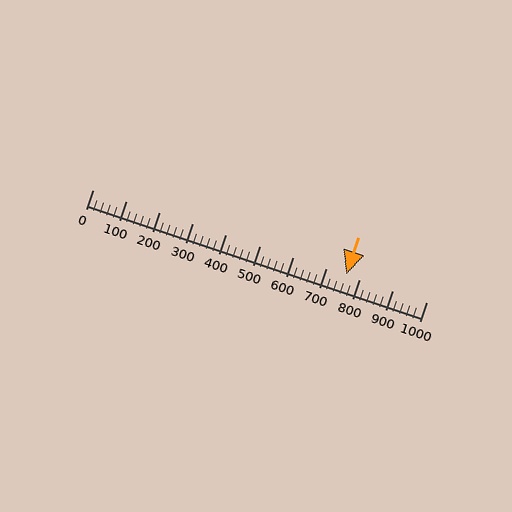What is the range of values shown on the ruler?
The ruler shows values from 0 to 1000.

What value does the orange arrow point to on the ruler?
The orange arrow points to approximately 760.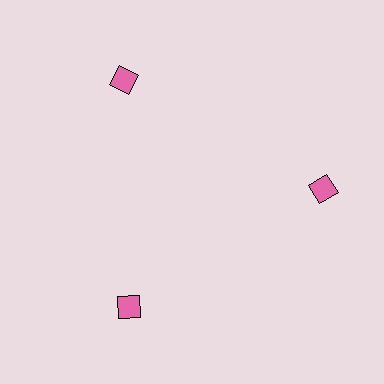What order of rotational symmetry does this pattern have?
This pattern has 3-fold rotational symmetry.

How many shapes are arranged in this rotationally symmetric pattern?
There are 3 shapes, arranged in 3 groups of 1.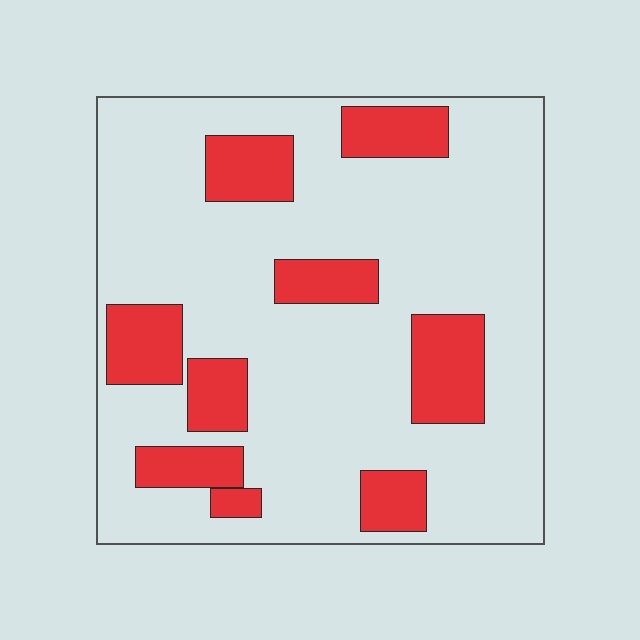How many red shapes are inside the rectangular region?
9.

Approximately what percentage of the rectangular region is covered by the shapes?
Approximately 25%.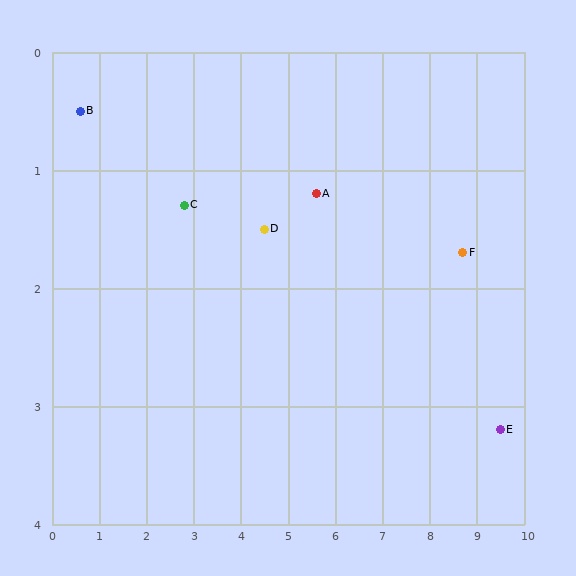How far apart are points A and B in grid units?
Points A and B are about 5.0 grid units apart.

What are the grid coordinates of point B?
Point B is at approximately (0.6, 0.5).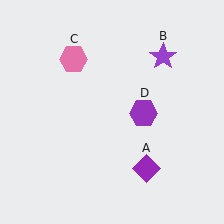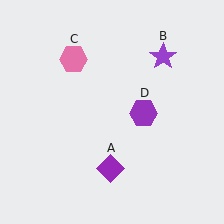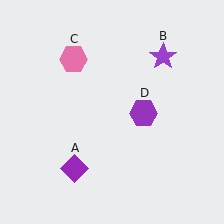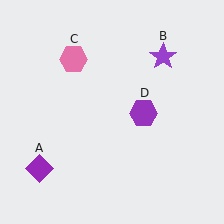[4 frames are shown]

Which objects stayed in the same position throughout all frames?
Purple star (object B) and pink hexagon (object C) and purple hexagon (object D) remained stationary.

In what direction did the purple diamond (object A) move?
The purple diamond (object A) moved left.